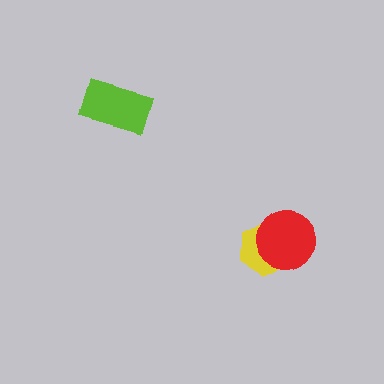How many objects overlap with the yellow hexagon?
1 object overlaps with the yellow hexagon.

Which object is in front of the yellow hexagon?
The red circle is in front of the yellow hexagon.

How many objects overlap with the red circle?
1 object overlaps with the red circle.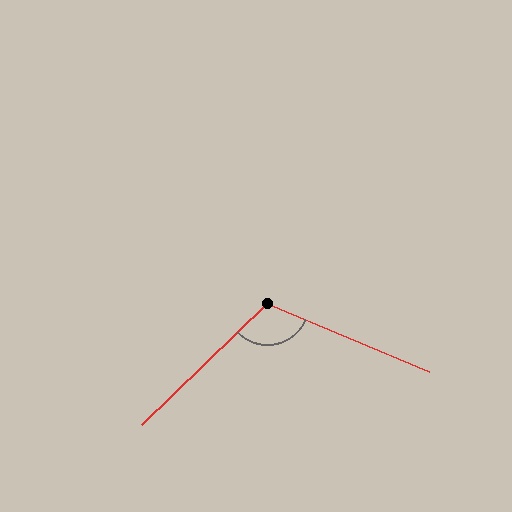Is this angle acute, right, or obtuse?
It is obtuse.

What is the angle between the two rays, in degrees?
Approximately 113 degrees.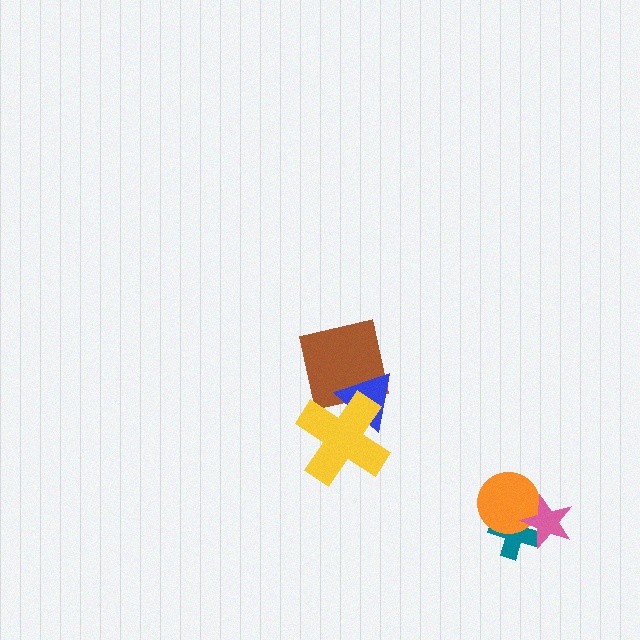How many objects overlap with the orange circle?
2 objects overlap with the orange circle.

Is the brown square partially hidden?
Yes, it is partially covered by another shape.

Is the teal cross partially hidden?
Yes, it is partially covered by another shape.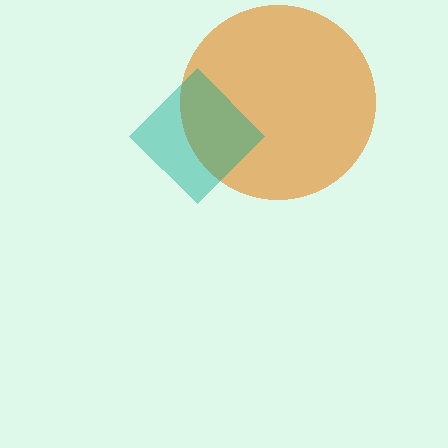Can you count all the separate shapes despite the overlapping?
Yes, there are 2 separate shapes.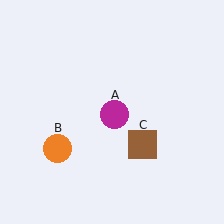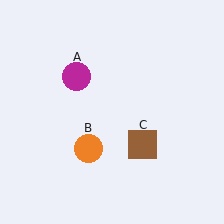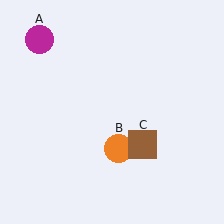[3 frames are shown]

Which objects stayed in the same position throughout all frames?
Brown square (object C) remained stationary.